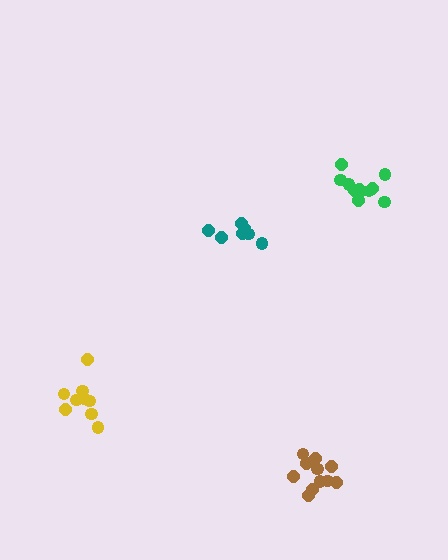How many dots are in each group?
Group 1: 7 dots, Group 2: 11 dots, Group 3: 9 dots, Group 4: 11 dots (38 total).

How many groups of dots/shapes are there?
There are 4 groups.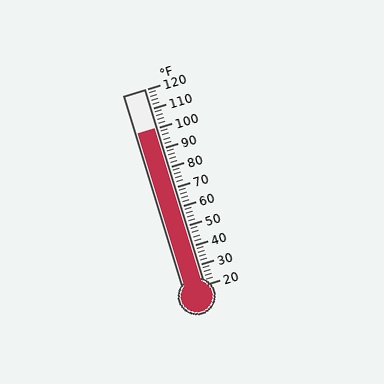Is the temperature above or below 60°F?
The temperature is above 60°F.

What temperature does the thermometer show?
The thermometer shows approximately 100°F.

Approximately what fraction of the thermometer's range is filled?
The thermometer is filled to approximately 80% of its range.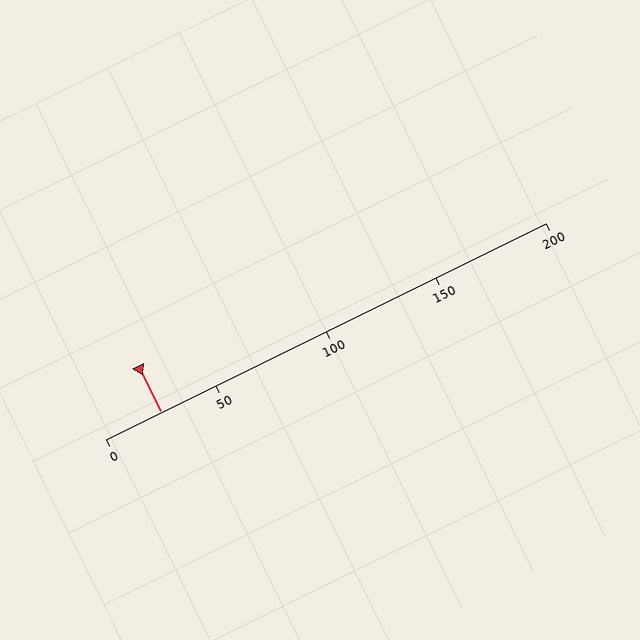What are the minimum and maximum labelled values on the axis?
The axis runs from 0 to 200.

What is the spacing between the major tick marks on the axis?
The major ticks are spaced 50 apart.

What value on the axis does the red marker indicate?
The marker indicates approximately 25.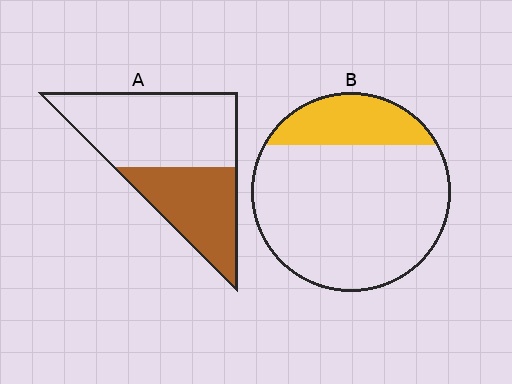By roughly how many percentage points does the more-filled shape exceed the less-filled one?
By roughly 20 percentage points (A over B).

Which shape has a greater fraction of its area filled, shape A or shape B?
Shape A.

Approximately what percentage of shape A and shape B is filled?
A is approximately 40% and B is approximately 20%.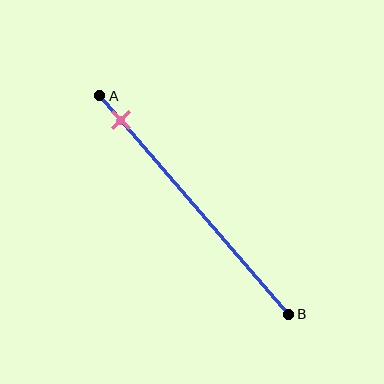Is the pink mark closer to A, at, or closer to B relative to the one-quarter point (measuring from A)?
The pink mark is closer to point A than the one-quarter point of segment AB.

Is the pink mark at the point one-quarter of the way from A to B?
No, the mark is at about 10% from A, not at the 25% one-quarter point.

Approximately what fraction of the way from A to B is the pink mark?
The pink mark is approximately 10% of the way from A to B.